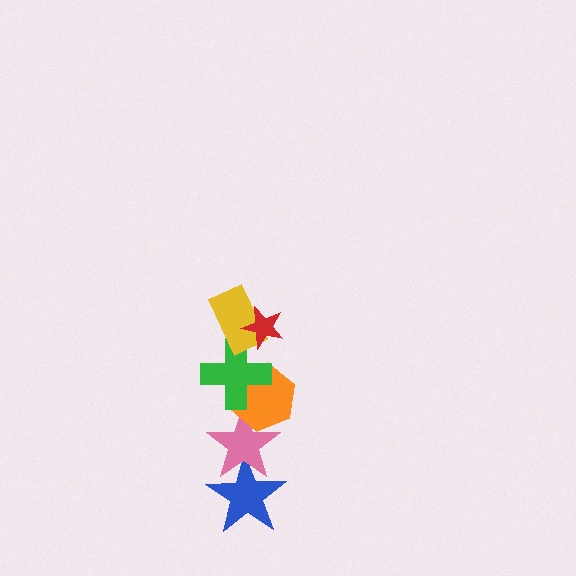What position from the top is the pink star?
The pink star is 5th from the top.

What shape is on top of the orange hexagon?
The green cross is on top of the orange hexagon.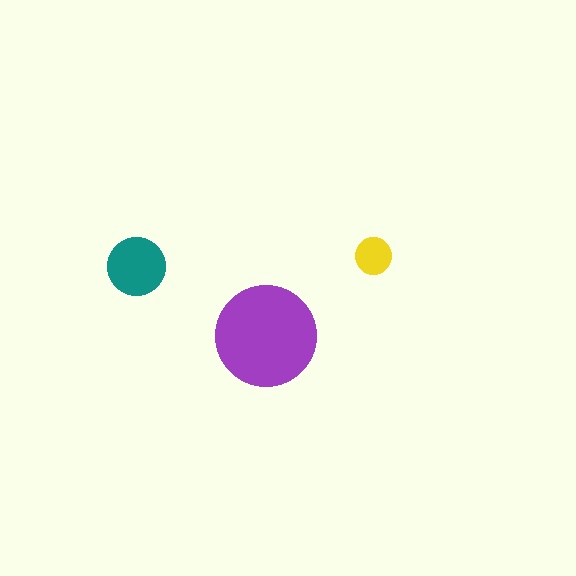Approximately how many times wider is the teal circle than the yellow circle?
About 1.5 times wider.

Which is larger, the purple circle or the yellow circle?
The purple one.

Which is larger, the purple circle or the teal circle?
The purple one.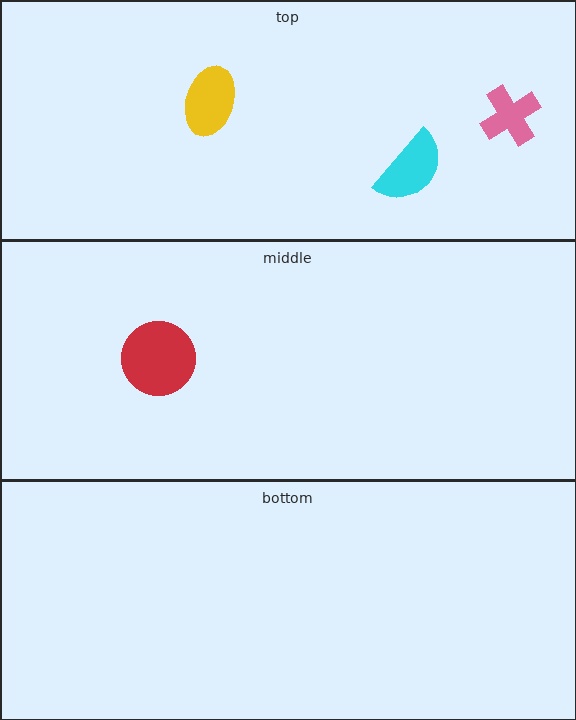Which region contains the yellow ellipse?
The top region.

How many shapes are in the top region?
3.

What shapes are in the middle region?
The red circle.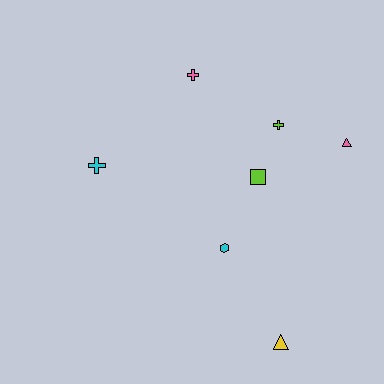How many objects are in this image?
There are 7 objects.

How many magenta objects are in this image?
There are no magenta objects.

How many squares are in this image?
There is 1 square.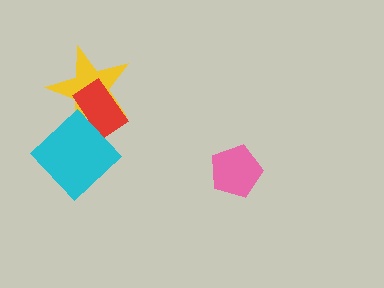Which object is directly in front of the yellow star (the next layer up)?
The red rectangle is directly in front of the yellow star.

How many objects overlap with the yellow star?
2 objects overlap with the yellow star.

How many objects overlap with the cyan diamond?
1 object overlaps with the cyan diamond.